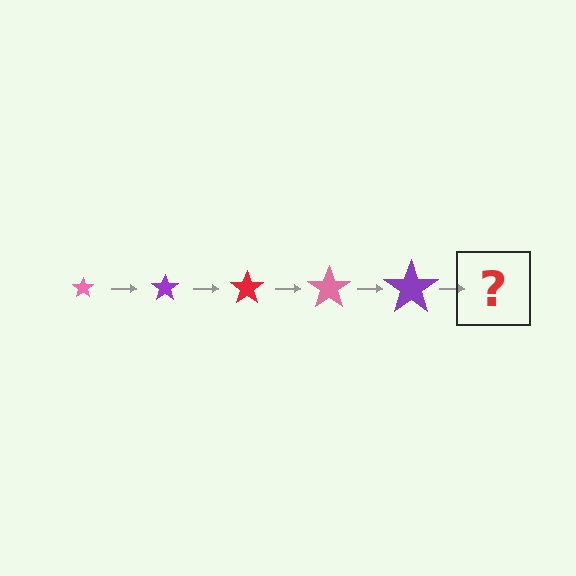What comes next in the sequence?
The next element should be a red star, larger than the previous one.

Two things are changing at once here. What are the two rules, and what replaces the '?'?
The two rules are that the star grows larger each step and the color cycles through pink, purple, and red. The '?' should be a red star, larger than the previous one.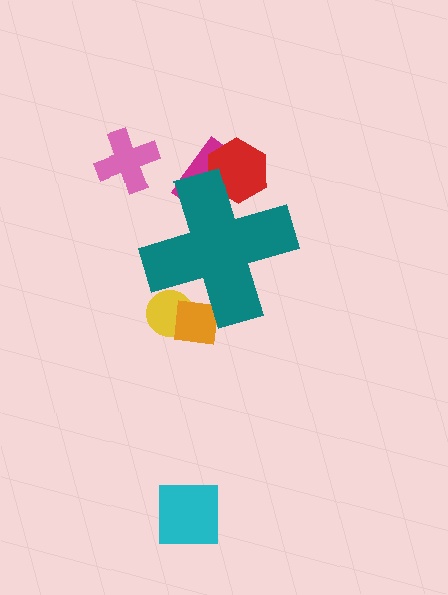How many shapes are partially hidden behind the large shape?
4 shapes are partially hidden.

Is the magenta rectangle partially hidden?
Yes, the magenta rectangle is partially hidden behind the teal cross.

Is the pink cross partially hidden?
No, the pink cross is fully visible.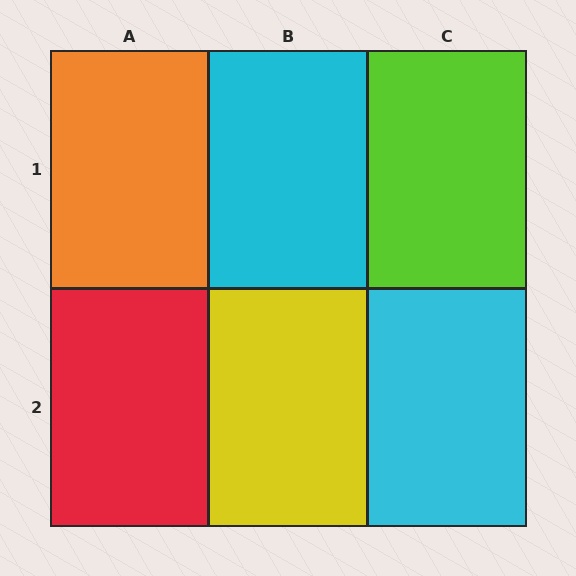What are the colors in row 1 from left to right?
Orange, cyan, lime.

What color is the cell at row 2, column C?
Cyan.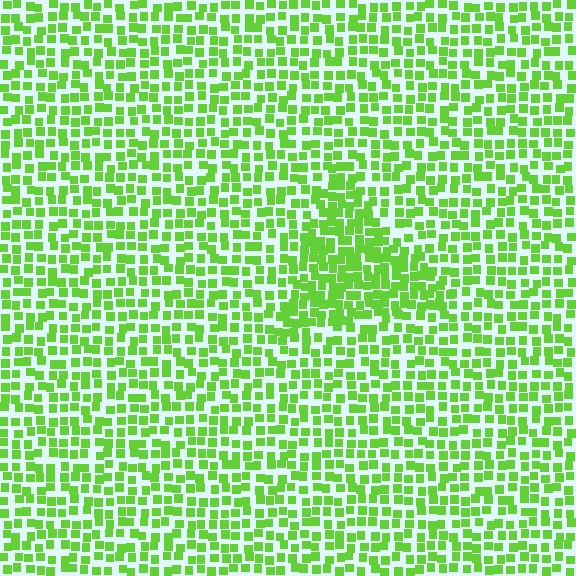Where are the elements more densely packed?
The elements are more densely packed inside the triangle boundary.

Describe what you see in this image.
The image contains small lime elements arranged at two different densities. A triangle-shaped region is visible where the elements are more densely packed than the surrounding area.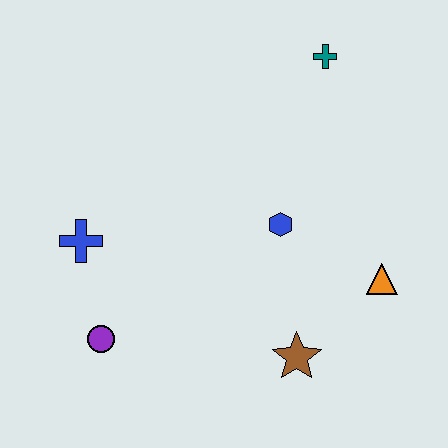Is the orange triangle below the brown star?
No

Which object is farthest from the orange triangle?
The blue cross is farthest from the orange triangle.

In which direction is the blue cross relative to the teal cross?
The blue cross is to the left of the teal cross.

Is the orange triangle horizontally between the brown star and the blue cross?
No